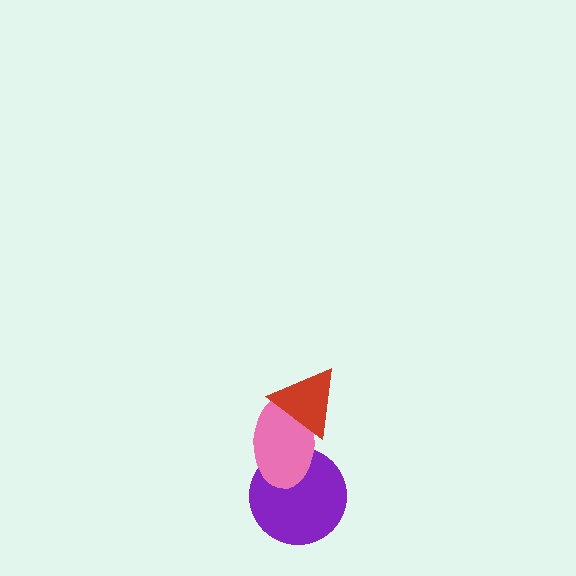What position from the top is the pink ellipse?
The pink ellipse is 2nd from the top.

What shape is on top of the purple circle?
The pink ellipse is on top of the purple circle.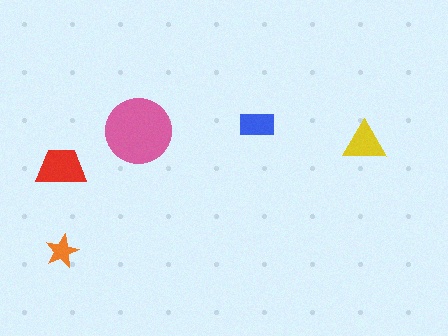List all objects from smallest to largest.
The orange star, the blue rectangle, the yellow triangle, the red trapezoid, the pink circle.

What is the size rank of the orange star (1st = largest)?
5th.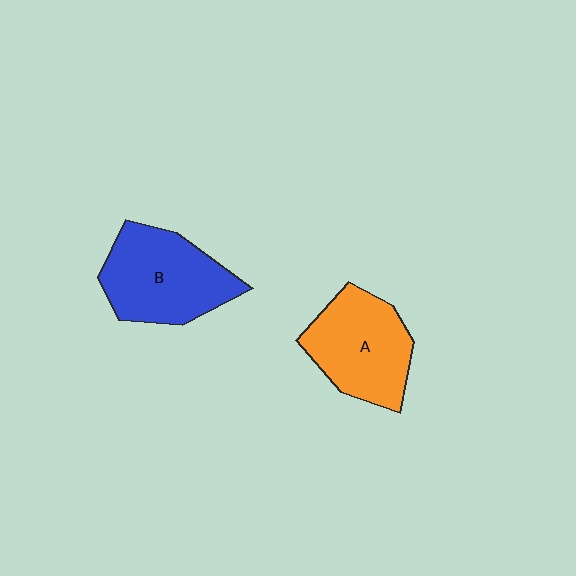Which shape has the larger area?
Shape B (blue).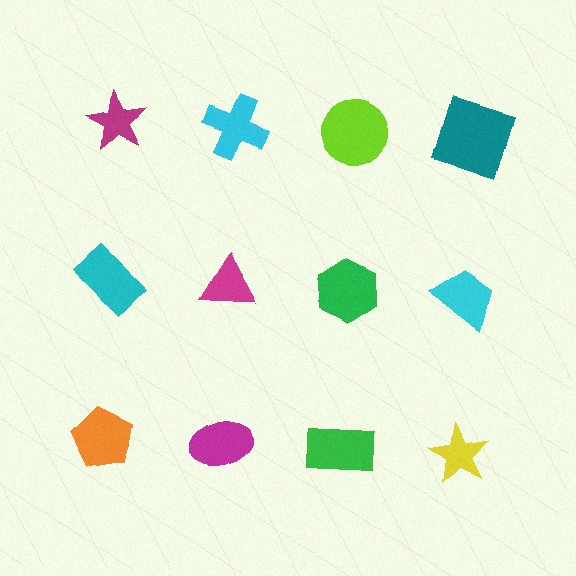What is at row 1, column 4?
A teal square.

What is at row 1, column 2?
A cyan cross.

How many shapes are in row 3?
4 shapes.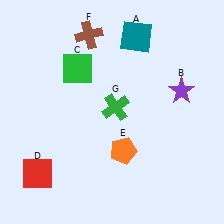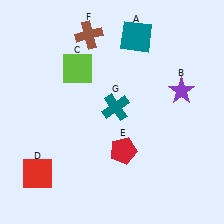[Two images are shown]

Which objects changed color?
C changed from green to lime. E changed from orange to red. G changed from green to teal.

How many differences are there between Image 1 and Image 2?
There are 3 differences between the two images.